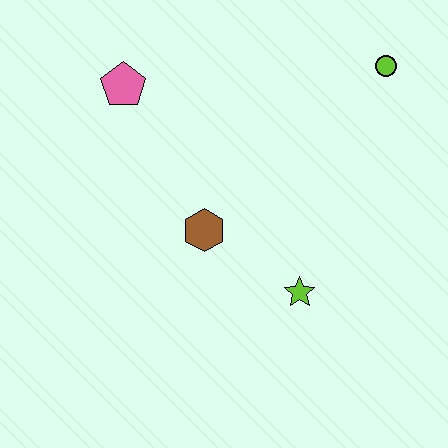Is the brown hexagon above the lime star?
Yes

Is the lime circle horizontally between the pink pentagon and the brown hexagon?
No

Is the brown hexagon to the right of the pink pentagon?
Yes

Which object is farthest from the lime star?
The pink pentagon is farthest from the lime star.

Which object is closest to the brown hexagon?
The lime star is closest to the brown hexagon.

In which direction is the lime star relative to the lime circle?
The lime star is below the lime circle.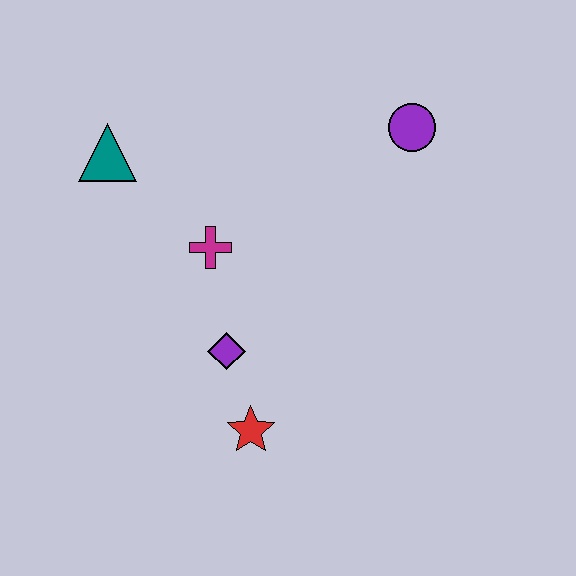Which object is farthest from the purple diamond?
The purple circle is farthest from the purple diamond.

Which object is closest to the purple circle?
The magenta cross is closest to the purple circle.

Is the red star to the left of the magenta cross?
No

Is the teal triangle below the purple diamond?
No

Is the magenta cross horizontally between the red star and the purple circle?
No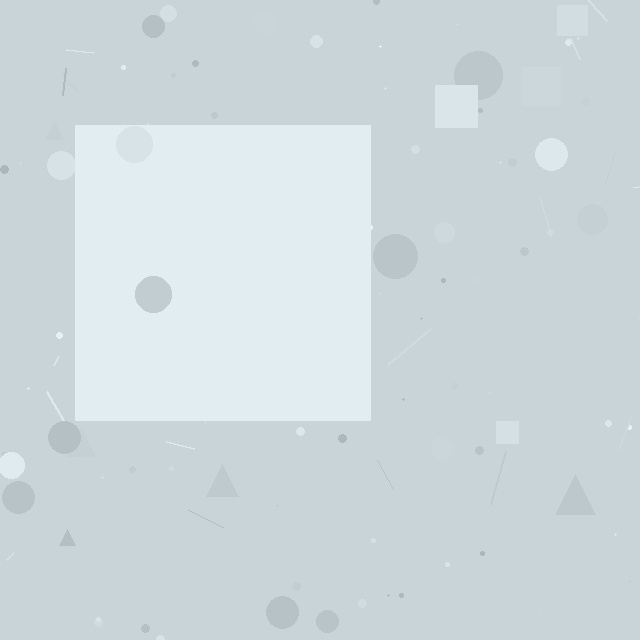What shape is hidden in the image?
A square is hidden in the image.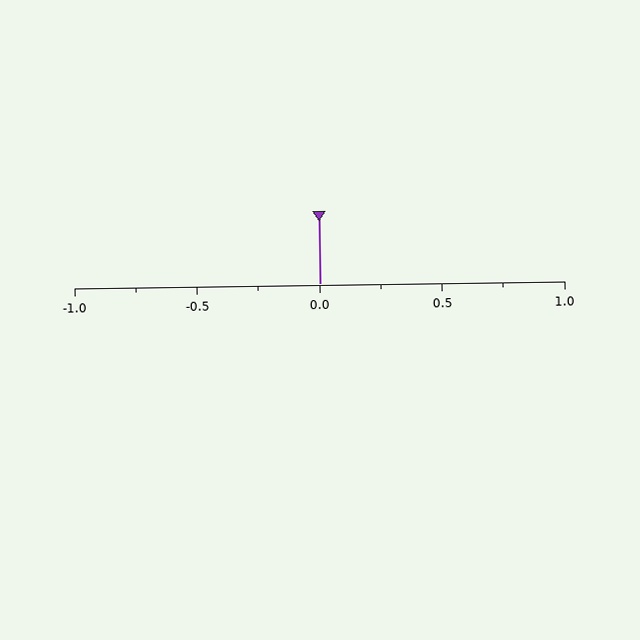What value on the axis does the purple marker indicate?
The marker indicates approximately 0.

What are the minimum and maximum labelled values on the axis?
The axis runs from -1.0 to 1.0.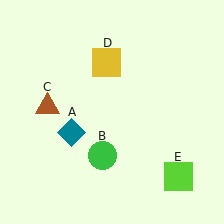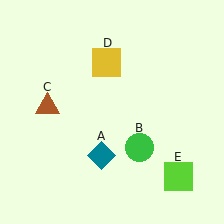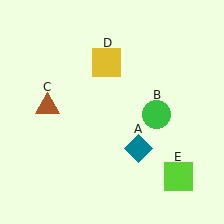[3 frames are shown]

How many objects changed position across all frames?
2 objects changed position: teal diamond (object A), green circle (object B).